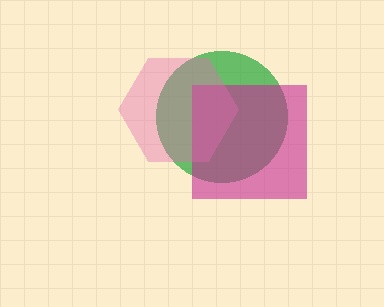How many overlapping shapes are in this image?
There are 3 overlapping shapes in the image.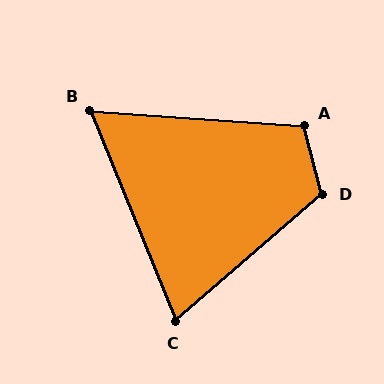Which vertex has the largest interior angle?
D, at approximately 116 degrees.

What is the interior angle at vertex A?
Approximately 109 degrees (obtuse).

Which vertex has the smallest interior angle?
B, at approximately 64 degrees.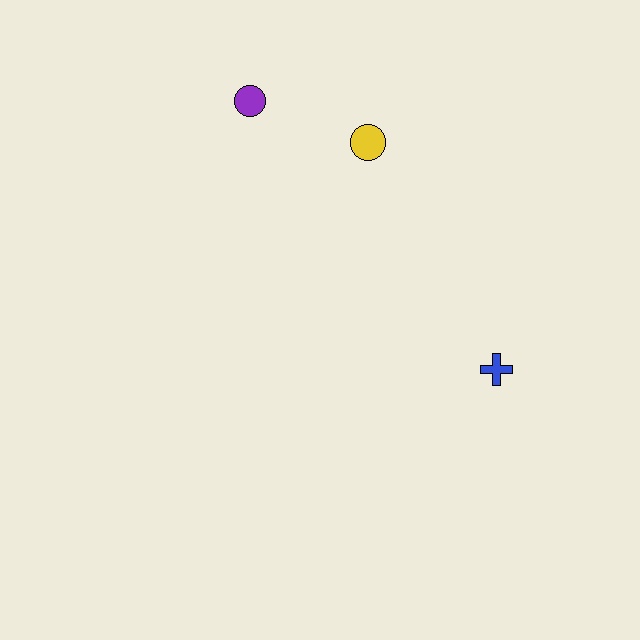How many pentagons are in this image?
There are no pentagons.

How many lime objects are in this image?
There are no lime objects.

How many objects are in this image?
There are 3 objects.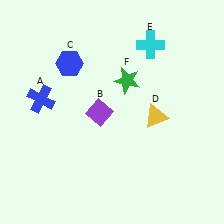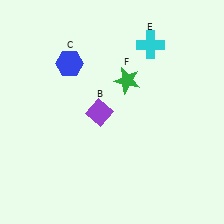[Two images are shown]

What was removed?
The blue cross (A), the yellow triangle (D) were removed in Image 2.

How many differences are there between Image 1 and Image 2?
There are 2 differences between the two images.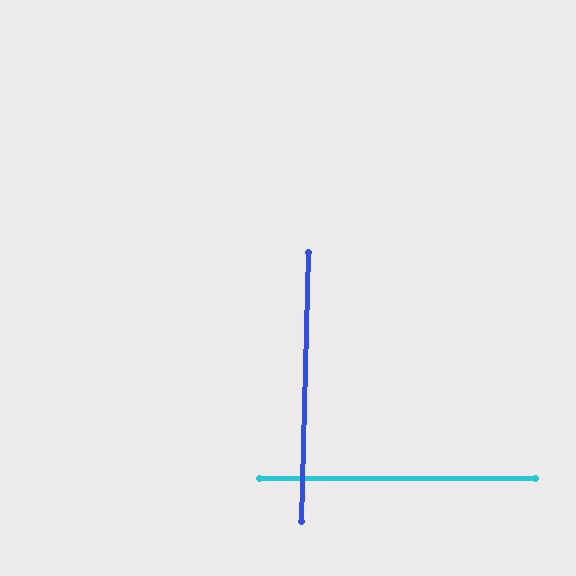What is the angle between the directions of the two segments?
Approximately 88 degrees.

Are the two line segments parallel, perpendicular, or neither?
Perpendicular — they meet at approximately 88°.